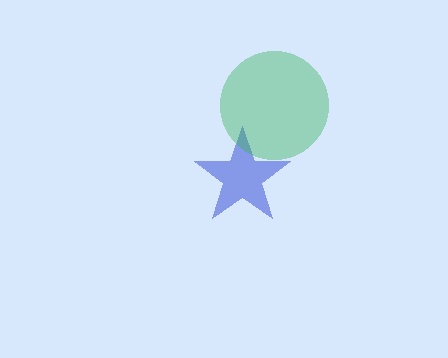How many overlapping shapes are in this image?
There are 2 overlapping shapes in the image.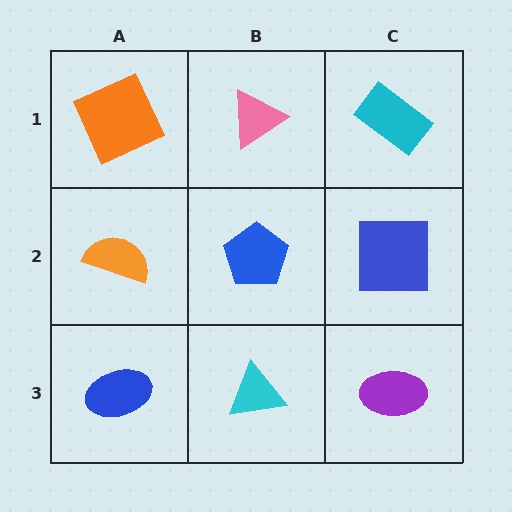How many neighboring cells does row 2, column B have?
4.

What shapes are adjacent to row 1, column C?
A blue square (row 2, column C), a pink triangle (row 1, column B).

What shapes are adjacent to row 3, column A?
An orange semicircle (row 2, column A), a cyan triangle (row 3, column B).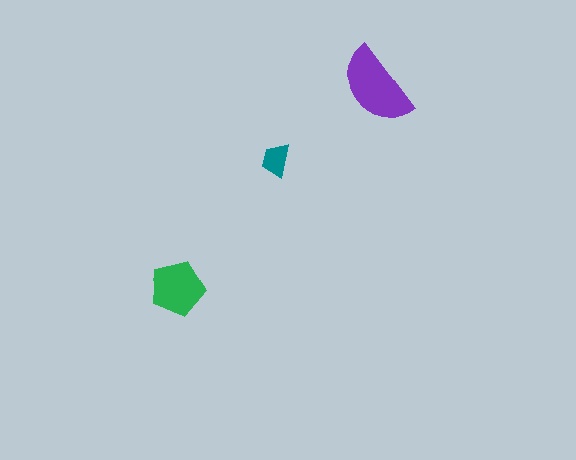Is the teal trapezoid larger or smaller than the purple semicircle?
Smaller.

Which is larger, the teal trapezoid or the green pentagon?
The green pentagon.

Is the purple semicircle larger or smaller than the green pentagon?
Larger.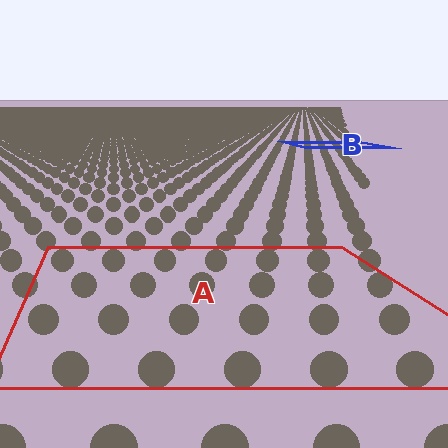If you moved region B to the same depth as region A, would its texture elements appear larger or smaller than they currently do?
They would appear larger. At a closer depth, the same texture elements are projected at a bigger on-screen size.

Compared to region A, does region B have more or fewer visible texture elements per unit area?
Region B has more texture elements per unit area — they are packed more densely because it is farther away.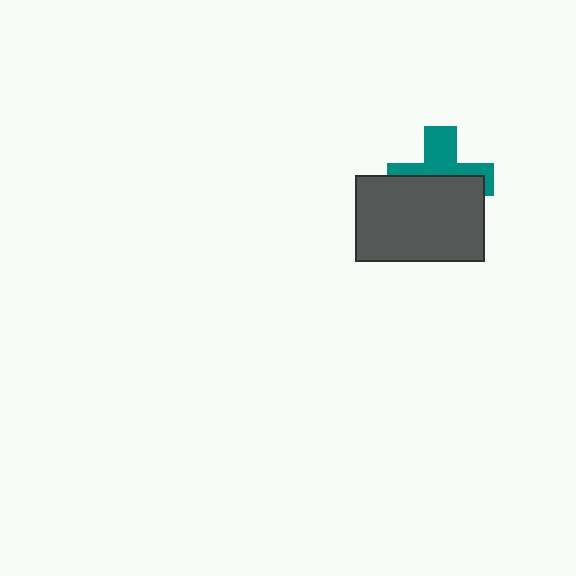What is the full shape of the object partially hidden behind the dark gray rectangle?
The partially hidden object is a teal cross.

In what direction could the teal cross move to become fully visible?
The teal cross could move up. That would shift it out from behind the dark gray rectangle entirely.